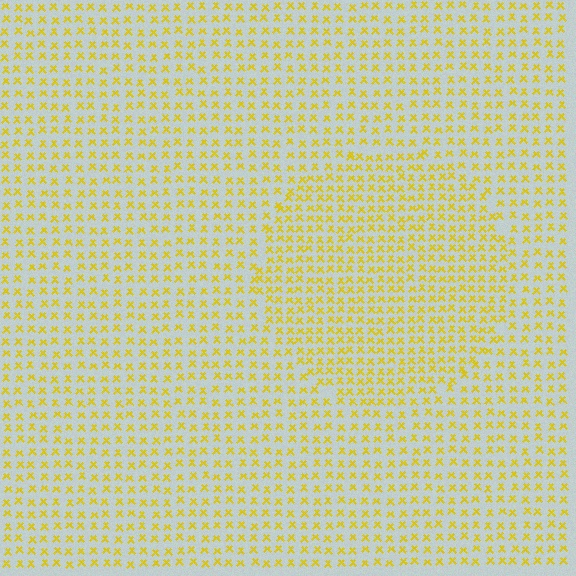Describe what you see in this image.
The image contains small yellow elements arranged at two different densities. A circle-shaped region is visible where the elements are more densely packed than the surrounding area.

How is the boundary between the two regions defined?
The boundary is defined by a change in element density (approximately 1.5x ratio). All elements are the same color, size, and shape.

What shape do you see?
I see a circle.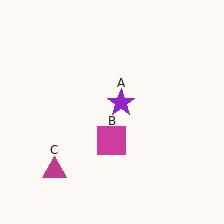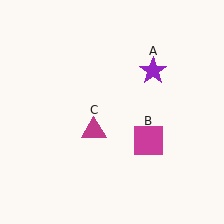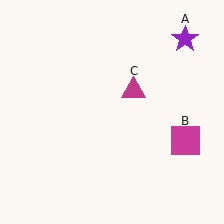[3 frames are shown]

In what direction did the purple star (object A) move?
The purple star (object A) moved up and to the right.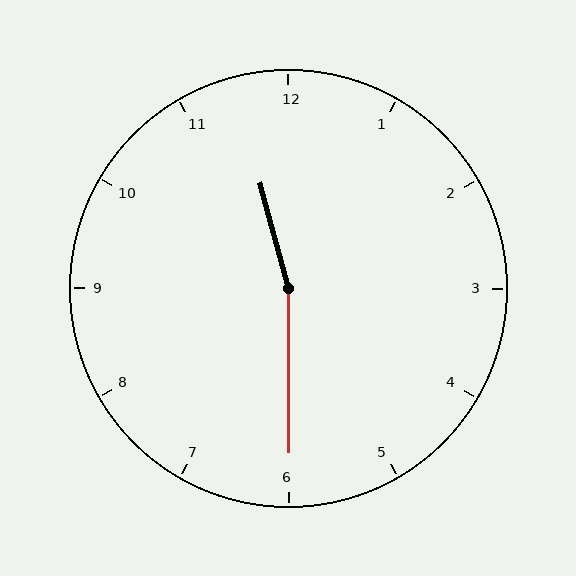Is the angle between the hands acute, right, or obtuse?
It is obtuse.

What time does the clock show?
11:30.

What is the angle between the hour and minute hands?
Approximately 165 degrees.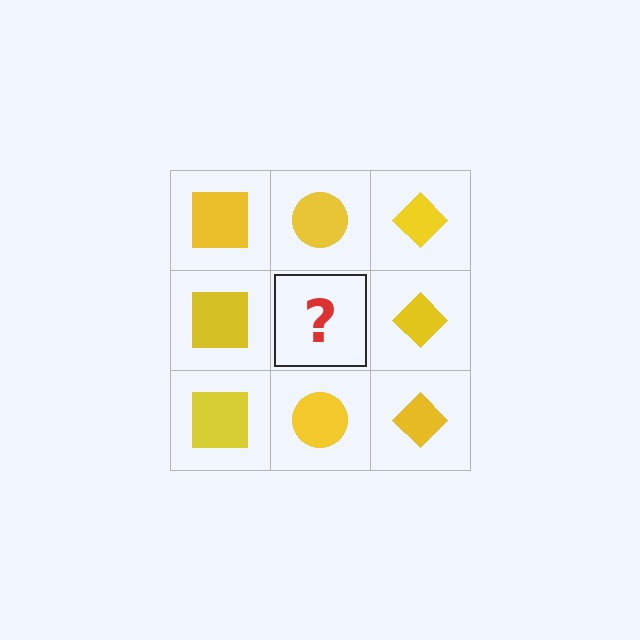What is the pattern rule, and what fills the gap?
The rule is that each column has a consistent shape. The gap should be filled with a yellow circle.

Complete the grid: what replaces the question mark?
The question mark should be replaced with a yellow circle.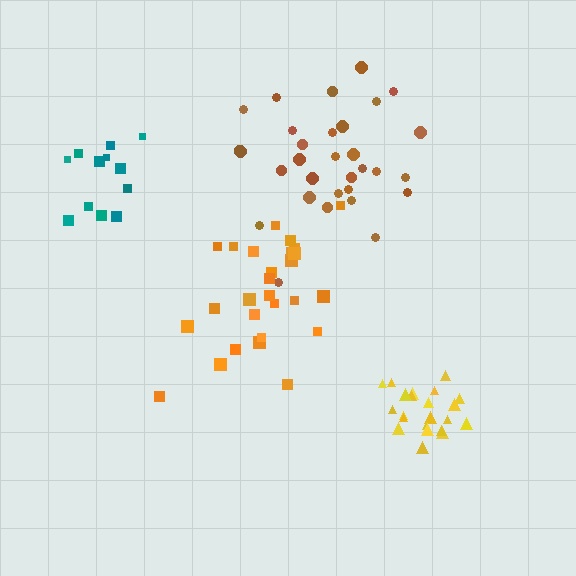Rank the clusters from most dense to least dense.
yellow, teal, orange, brown.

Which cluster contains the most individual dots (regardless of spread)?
Brown (31).